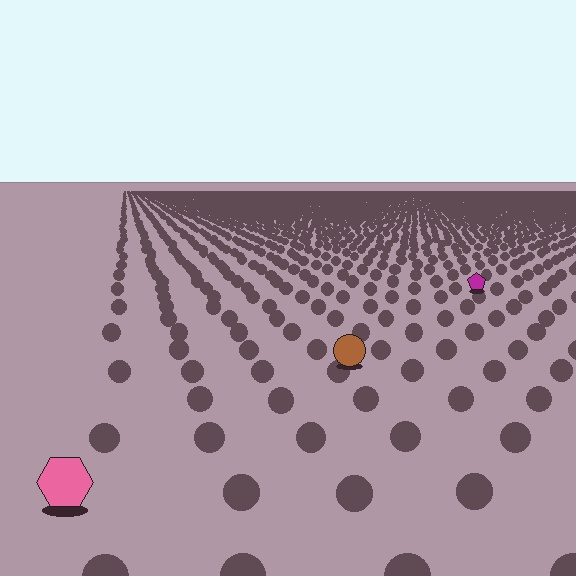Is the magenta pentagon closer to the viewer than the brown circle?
No. The brown circle is closer — you can tell from the texture gradient: the ground texture is coarser near it.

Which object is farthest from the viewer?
The magenta pentagon is farthest from the viewer. It appears smaller and the ground texture around it is denser.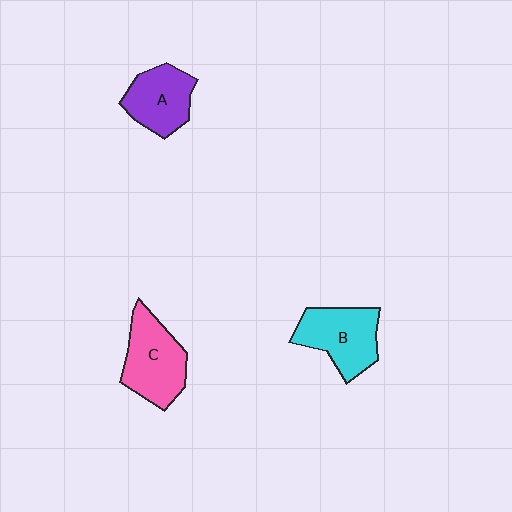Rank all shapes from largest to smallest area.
From largest to smallest: C (pink), B (cyan), A (purple).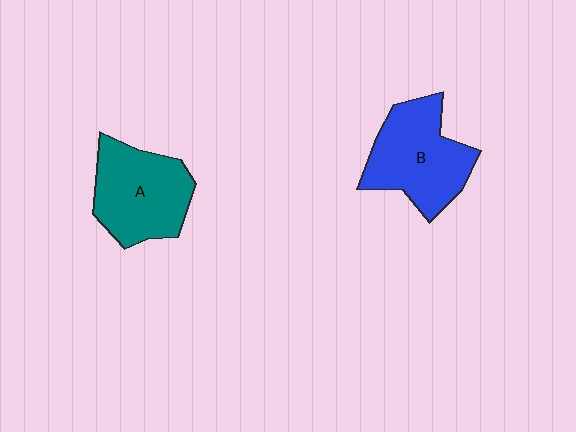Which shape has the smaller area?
Shape A (teal).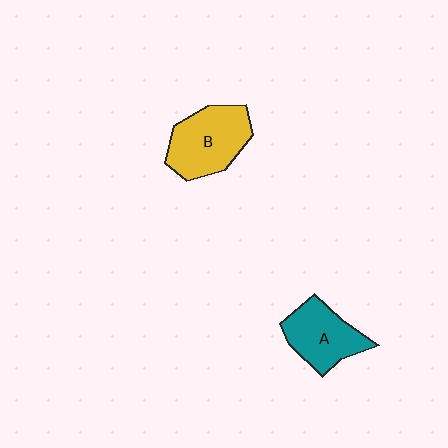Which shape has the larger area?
Shape B (yellow).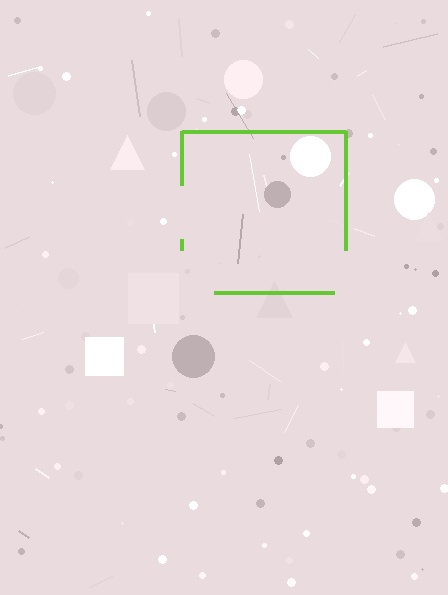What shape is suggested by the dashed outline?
The dashed outline suggests a square.